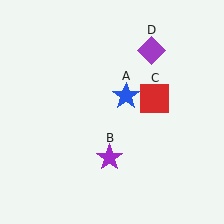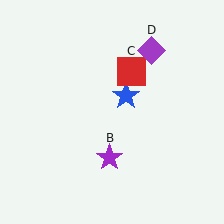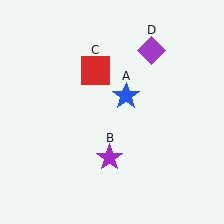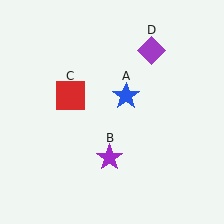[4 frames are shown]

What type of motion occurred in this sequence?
The red square (object C) rotated counterclockwise around the center of the scene.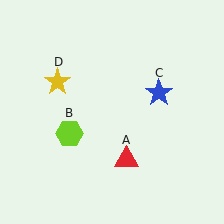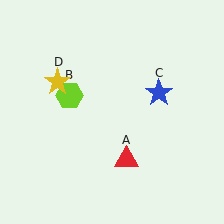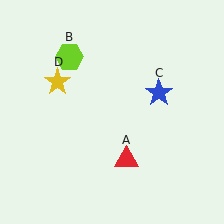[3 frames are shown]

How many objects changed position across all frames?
1 object changed position: lime hexagon (object B).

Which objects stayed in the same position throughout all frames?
Red triangle (object A) and blue star (object C) and yellow star (object D) remained stationary.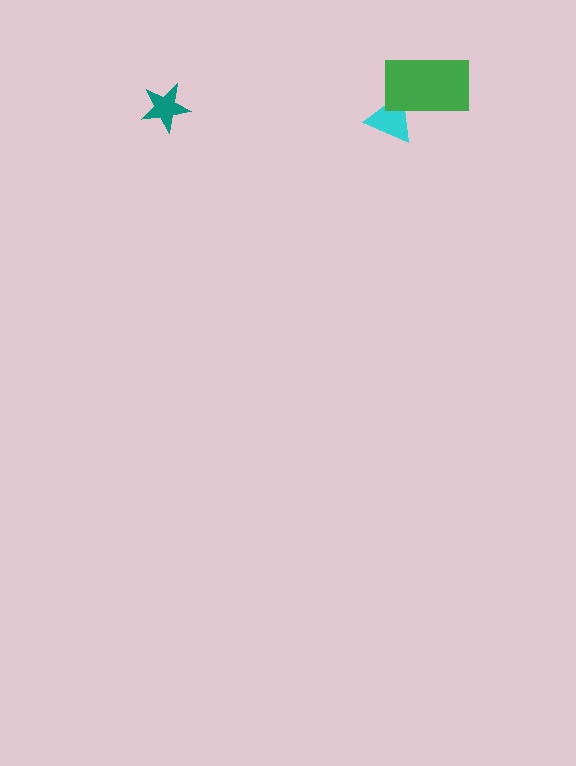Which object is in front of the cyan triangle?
The green rectangle is in front of the cyan triangle.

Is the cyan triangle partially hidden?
Yes, it is partially covered by another shape.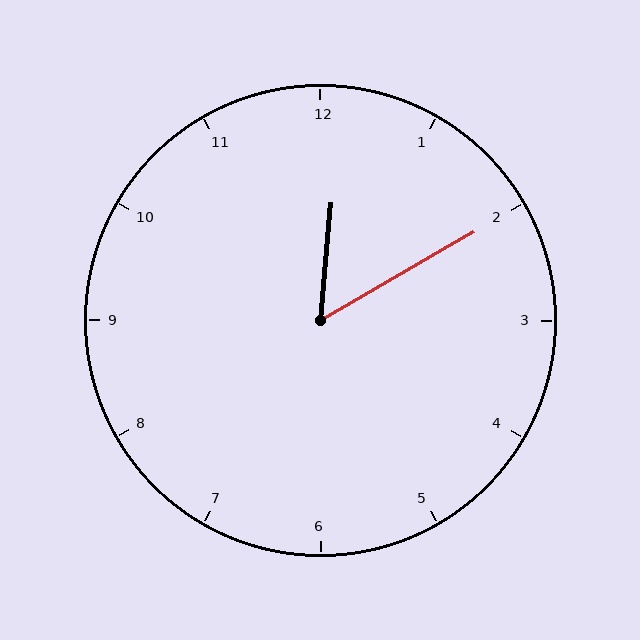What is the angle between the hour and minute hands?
Approximately 55 degrees.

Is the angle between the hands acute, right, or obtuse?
It is acute.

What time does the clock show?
12:10.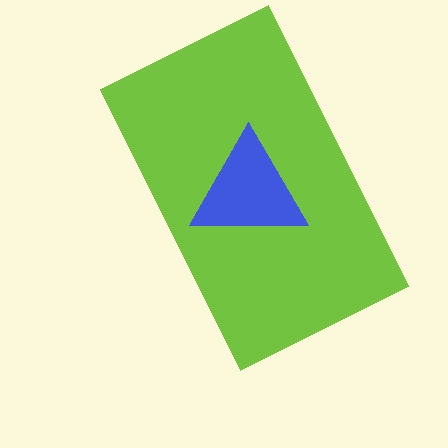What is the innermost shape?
The blue triangle.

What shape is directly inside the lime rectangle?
The blue triangle.